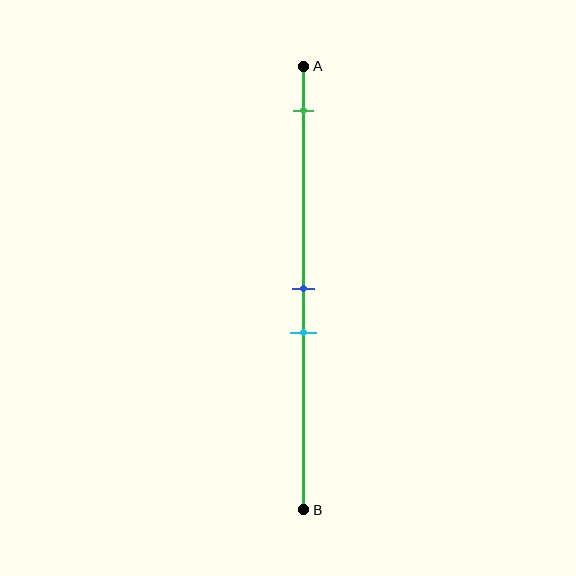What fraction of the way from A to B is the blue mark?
The blue mark is approximately 50% (0.5) of the way from A to B.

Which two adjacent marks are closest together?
The blue and cyan marks are the closest adjacent pair.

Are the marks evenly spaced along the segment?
No, the marks are not evenly spaced.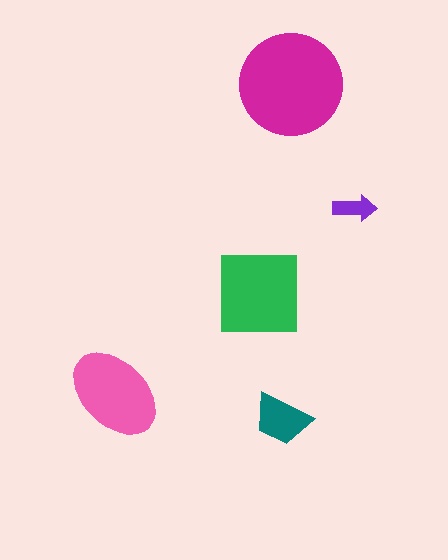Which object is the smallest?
The purple arrow.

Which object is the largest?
The magenta circle.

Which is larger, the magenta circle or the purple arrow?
The magenta circle.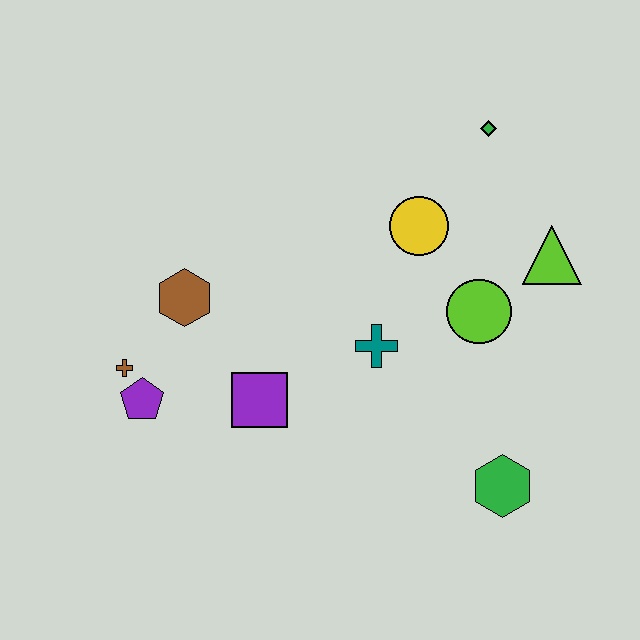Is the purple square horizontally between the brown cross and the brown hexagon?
No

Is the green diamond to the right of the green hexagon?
No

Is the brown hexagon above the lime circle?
Yes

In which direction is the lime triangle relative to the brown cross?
The lime triangle is to the right of the brown cross.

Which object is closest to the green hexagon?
The lime circle is closest to the green hexagon.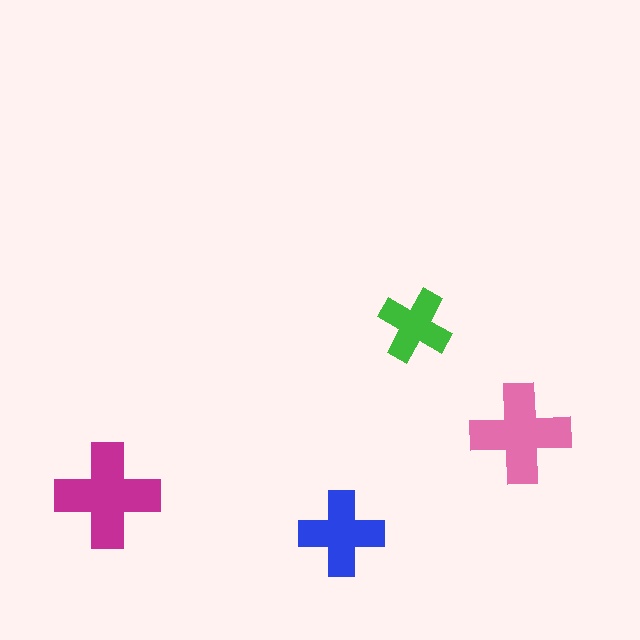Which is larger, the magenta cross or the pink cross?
The magenta one.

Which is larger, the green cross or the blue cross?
The blue one.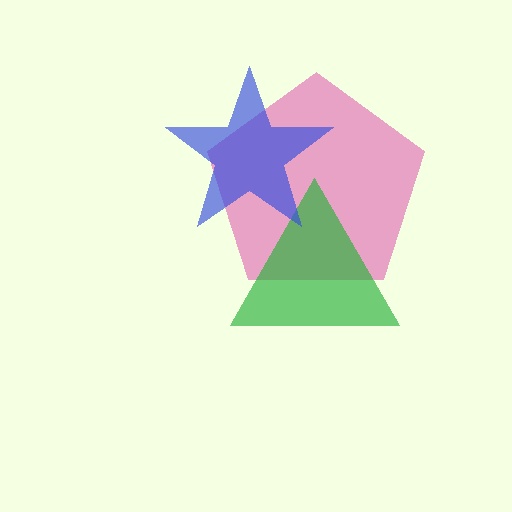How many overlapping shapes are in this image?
There are 3 overlapping shapes in the image.